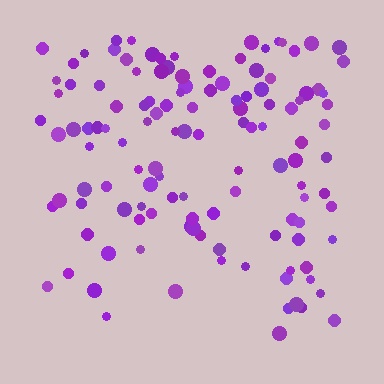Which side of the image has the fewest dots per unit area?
The bottom.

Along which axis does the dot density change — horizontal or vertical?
Vertical.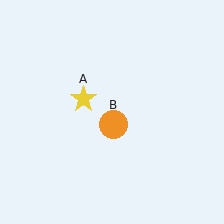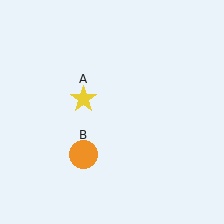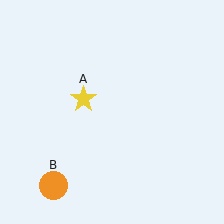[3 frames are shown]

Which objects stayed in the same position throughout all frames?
Yellow star (object A) remained stationary.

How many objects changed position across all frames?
1 object changed position: orange circle (object B).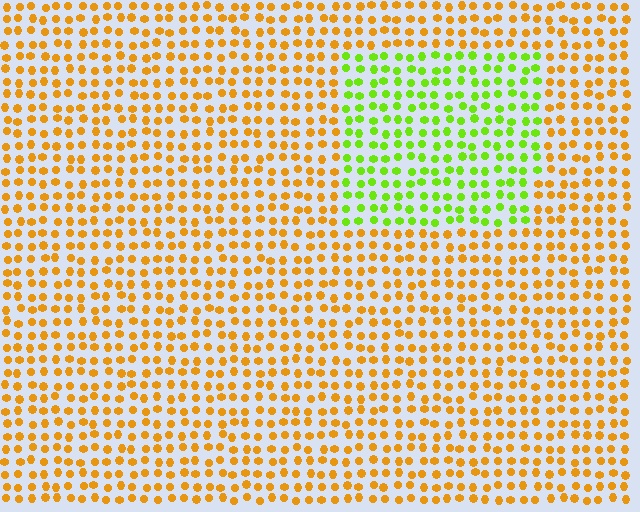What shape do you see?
I see a rectangle.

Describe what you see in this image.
The image is filled with small orange elements in a uniform arrangement. A rectangle-shaped region is visible where the elements are tinted to a slightly different hue, forming a subtle color boundary.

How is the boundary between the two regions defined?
The boundary is defined purely by a slight shift in hue (about 57 degrees). Spacing, size, and orientation are identical on both sides.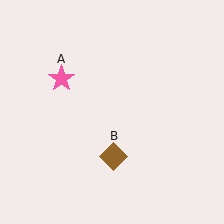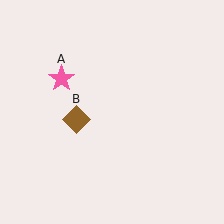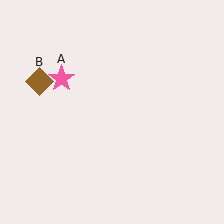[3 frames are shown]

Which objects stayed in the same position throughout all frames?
Pink star (object A) remained stationary.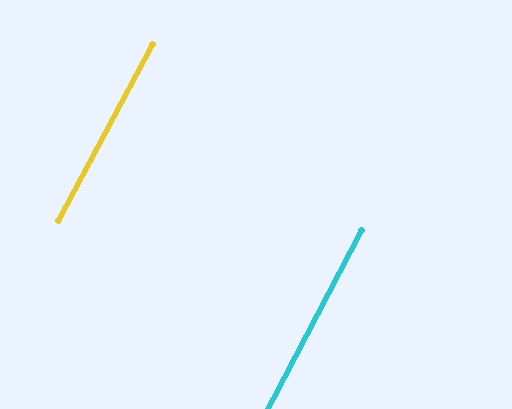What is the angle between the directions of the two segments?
Approximately 0 degrees.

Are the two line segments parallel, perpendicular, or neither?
Parallel — their directions differ by only 0.3°.